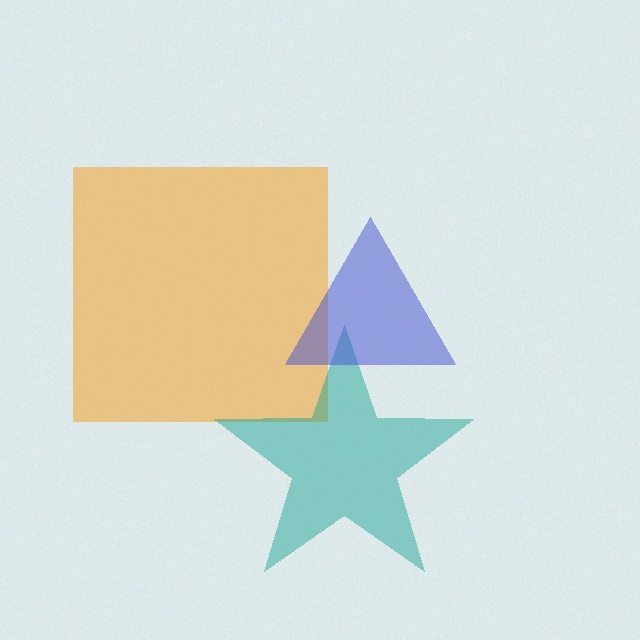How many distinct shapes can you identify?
There are 3 distinct shapes: an orange square, a teal star, a blue triangle.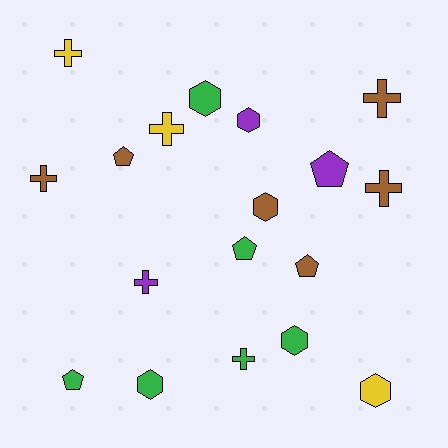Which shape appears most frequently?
Cross, with 7 objects.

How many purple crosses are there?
There is 1 purple cross.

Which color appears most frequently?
Brown, with 6 objects.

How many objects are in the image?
There are 18 objects.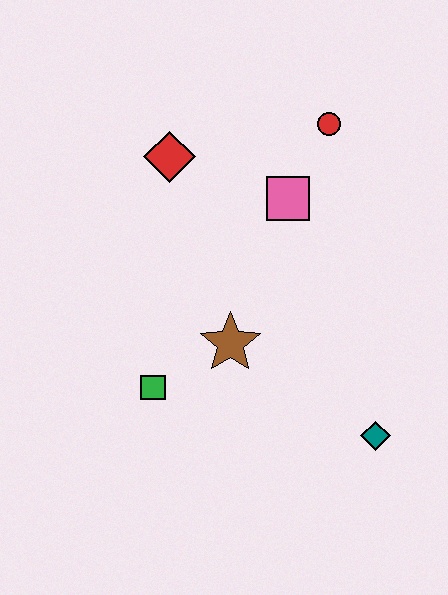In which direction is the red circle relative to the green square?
The red circle is above the green square.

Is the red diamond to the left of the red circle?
Yes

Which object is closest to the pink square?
The red circle is closest to the pink square.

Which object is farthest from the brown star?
The red circle is farthest from the brown star.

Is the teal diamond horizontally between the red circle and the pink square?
No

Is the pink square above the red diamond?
No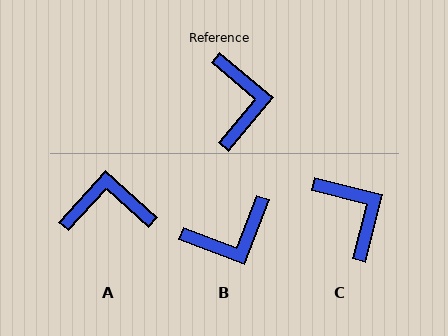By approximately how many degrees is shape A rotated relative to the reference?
Approximately 87 degrees counter-clockwise.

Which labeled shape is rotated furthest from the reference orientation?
A, about 87 degrees away.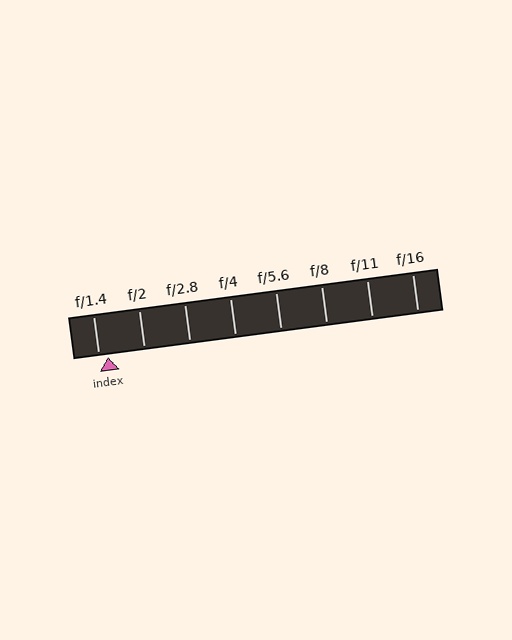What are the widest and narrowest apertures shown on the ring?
The widest aperture shown is f/1.4 and the narrowest is f/16.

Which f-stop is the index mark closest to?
The index mark is closest to f/1.4.